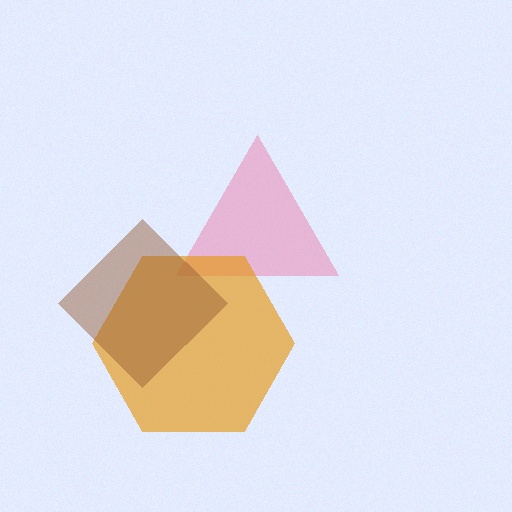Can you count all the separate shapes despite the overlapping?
Yes, there are 3 separate shapes.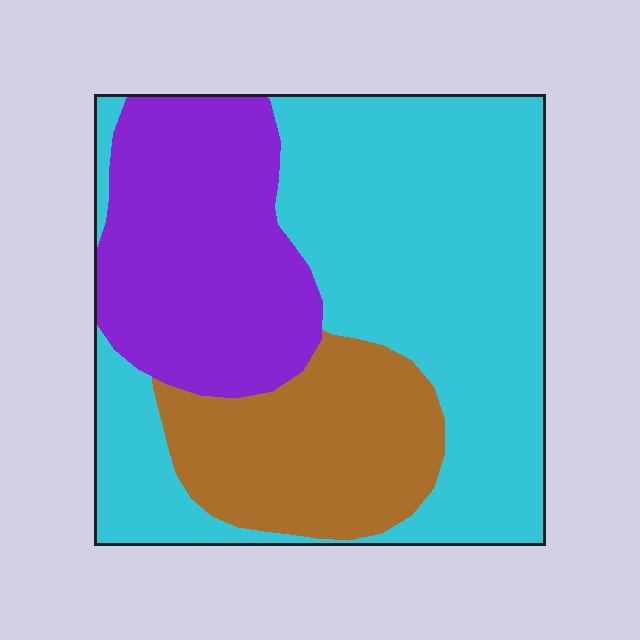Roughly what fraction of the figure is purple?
Purple takes up between a quarter and a half of the figure.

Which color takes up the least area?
Brown, at roughly 20%.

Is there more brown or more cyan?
Cyan.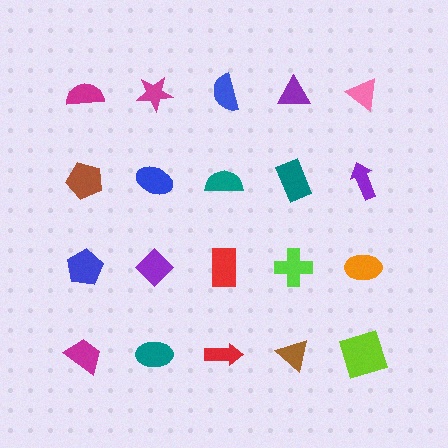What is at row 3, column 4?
A lime cross.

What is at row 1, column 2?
A magenta star.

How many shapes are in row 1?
5 shapes.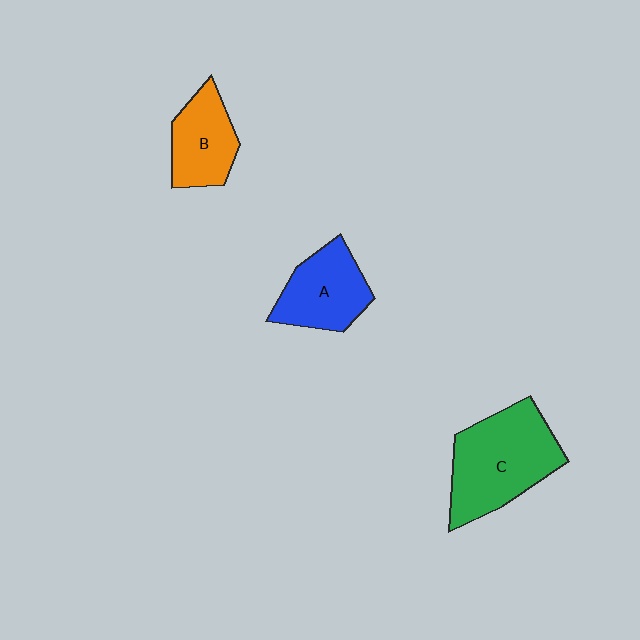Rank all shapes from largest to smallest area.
From largest to smallest: C (green), A (blue), B (orange).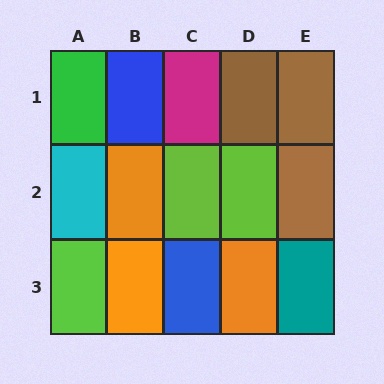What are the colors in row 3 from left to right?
Lime, orange, blue, orange, teal.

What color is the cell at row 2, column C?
Lime.